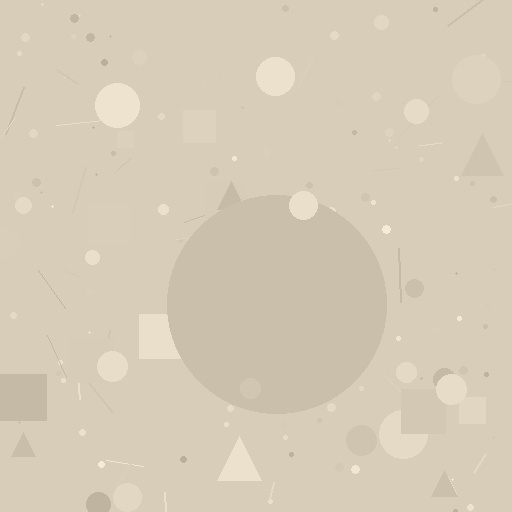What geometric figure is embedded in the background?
A circle is embedded in the background.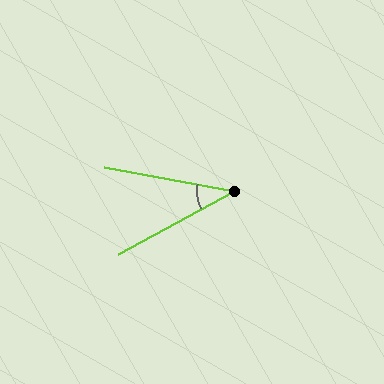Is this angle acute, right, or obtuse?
It is acute.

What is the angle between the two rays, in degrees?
Approximately 39 degrees.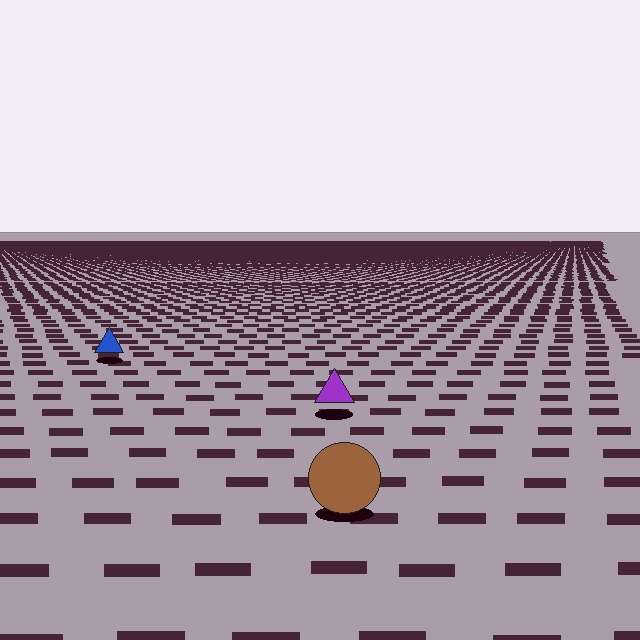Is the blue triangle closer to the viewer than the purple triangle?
No. The purple triangle is closer — you can tell from the texture gradient: the ground texture is coarser near it.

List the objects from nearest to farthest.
From nearest to farthest: the brown circle, the purple triangle, the blue triangle.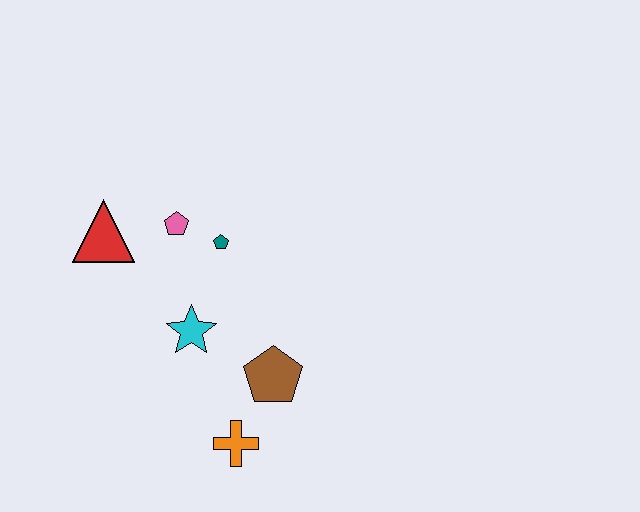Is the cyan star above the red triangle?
No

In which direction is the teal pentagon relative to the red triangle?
The teal pentagon is to the right of the red triangle.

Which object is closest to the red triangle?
The pink pentagon is closest to the red triangle.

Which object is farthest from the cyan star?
The red triangle is farthest from the cyan star.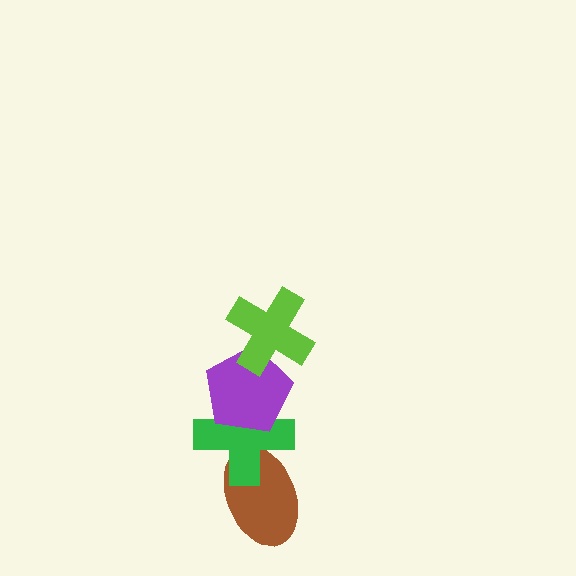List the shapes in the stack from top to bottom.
From top to bottom: the lime cross, the purple pentagon, the green cross, the brown ellipse.